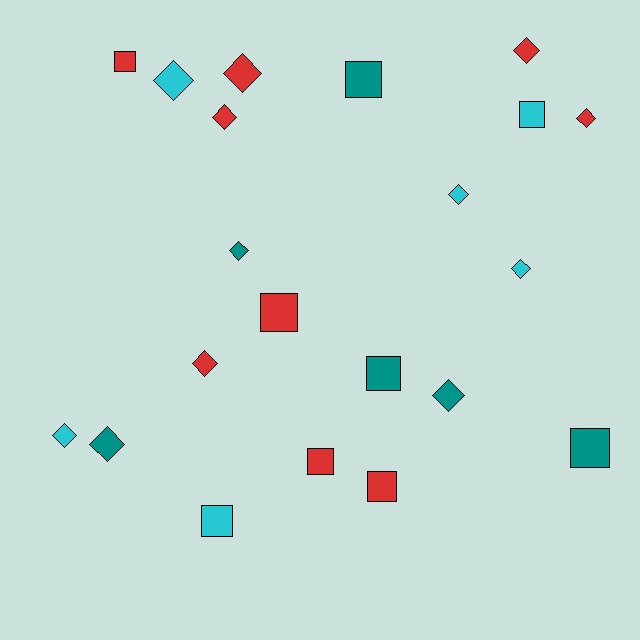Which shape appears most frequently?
Diamond, with 12 objects.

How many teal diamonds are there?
There are 3 teal diamonds.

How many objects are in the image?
There are 21 objects.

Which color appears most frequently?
Red, with 9 objects.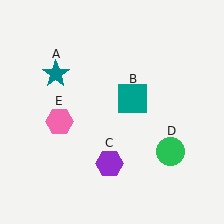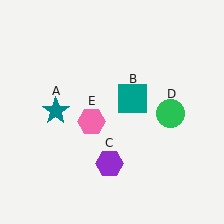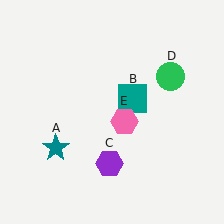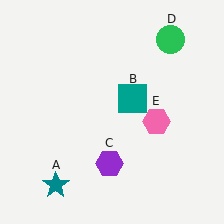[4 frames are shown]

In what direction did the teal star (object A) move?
The teal star (object A) moved down.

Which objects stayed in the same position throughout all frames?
Teal square (object B) and purple hexagon (object C) remained stationary.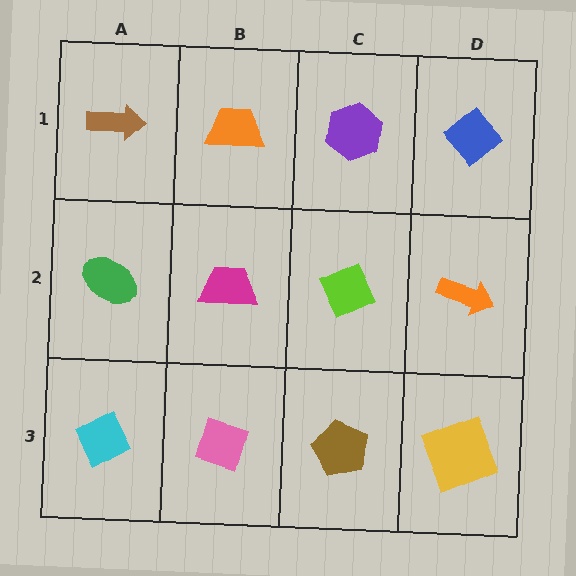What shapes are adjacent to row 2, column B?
An orange trapezoid (row 1, column B), a pink diamond (row 3, column B), a green ellipse (row 2, column A), a lime diamond (row 2, column C).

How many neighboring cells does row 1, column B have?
3.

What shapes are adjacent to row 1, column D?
An orange arrow (row 2, column D), a purple hexagon (row 1, column C).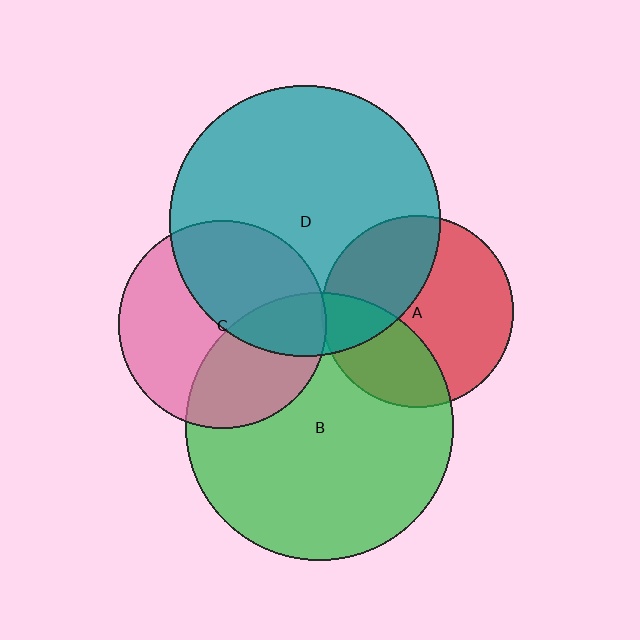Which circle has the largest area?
Circle D (teal).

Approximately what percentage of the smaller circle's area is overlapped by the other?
Approximately 45%.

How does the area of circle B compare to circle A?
Approximately 1.9 times.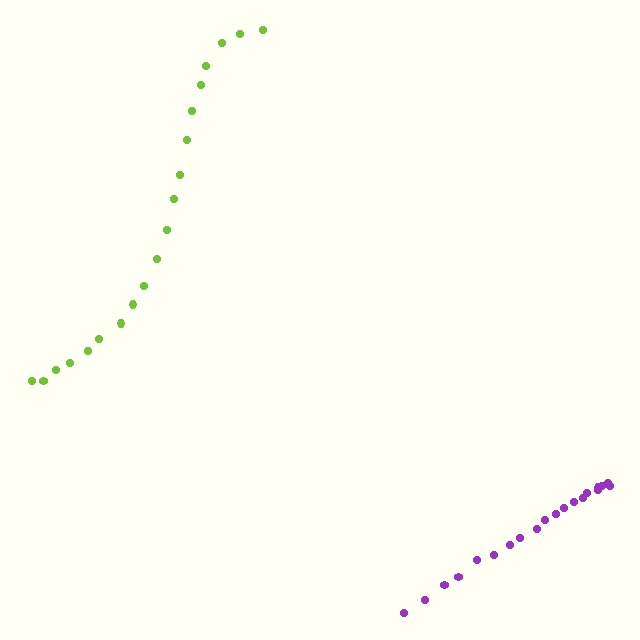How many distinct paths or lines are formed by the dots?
There are 2 distinct paths.